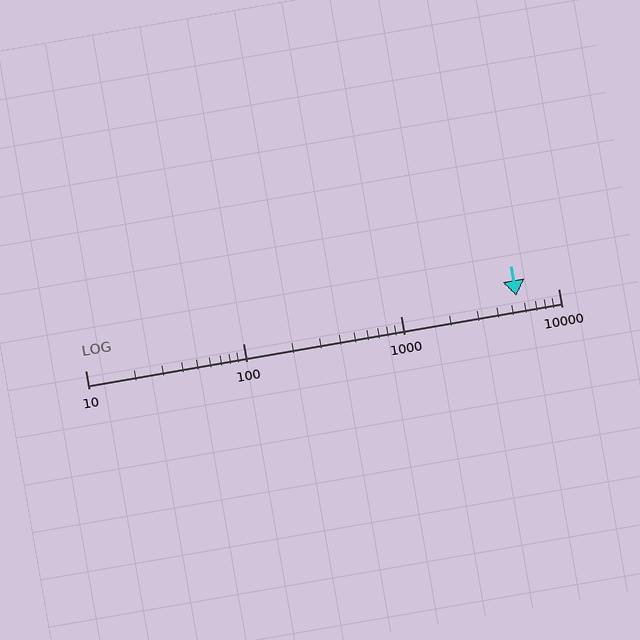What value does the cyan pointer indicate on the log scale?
The pointer indicates approximately 5400.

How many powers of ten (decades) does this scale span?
The scale spans 3 decades, from 10 to 10000.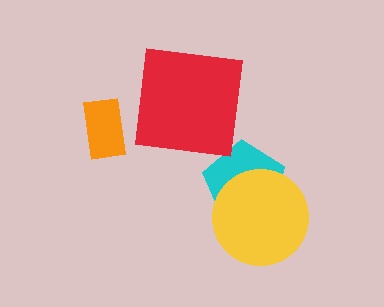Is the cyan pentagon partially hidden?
Yes, it is partially covered by another shape.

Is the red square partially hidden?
No, no other shape covers it.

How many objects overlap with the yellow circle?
1 object overlaps with the yellow circle.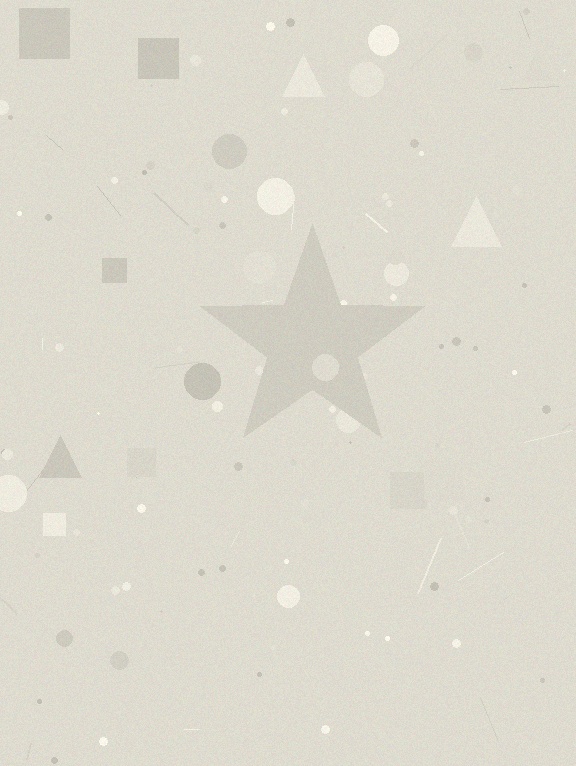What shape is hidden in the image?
A star is hidden in the image.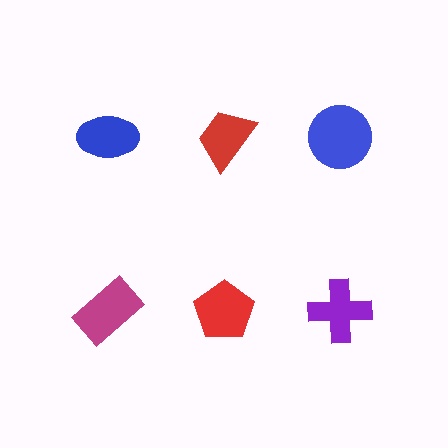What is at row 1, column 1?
A blue ellipse.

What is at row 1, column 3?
A blue circle.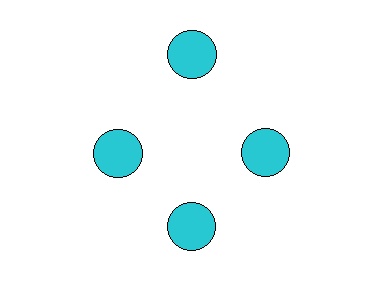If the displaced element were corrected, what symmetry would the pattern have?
It would have 4-fold rotational symmetry — the pattern would map onto itself every 90 degrees.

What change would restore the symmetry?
The symmetry would be restored by moving it inward, back onto the ring so that all 4 circles sit at equal angles and equal distance from the center.